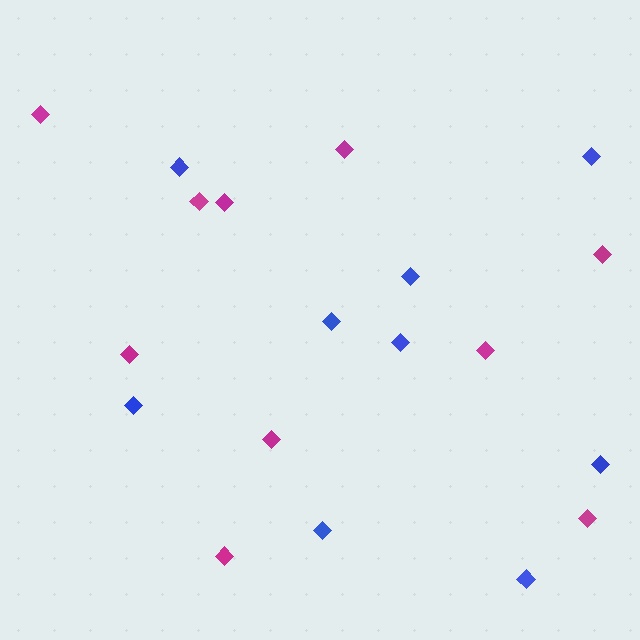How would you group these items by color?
There are 2 groups: one group of blue diamonds (9) and one group of magenta diamonds (10).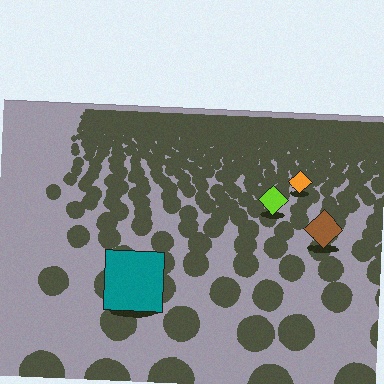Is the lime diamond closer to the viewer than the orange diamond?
Yes. The lime diamond is closer — you can tell from the texture gradient: the ground texture is coarser near it.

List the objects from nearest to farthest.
From nearest to farthest: the teal square, the brown diamond, the lime diamond, the orange diamond.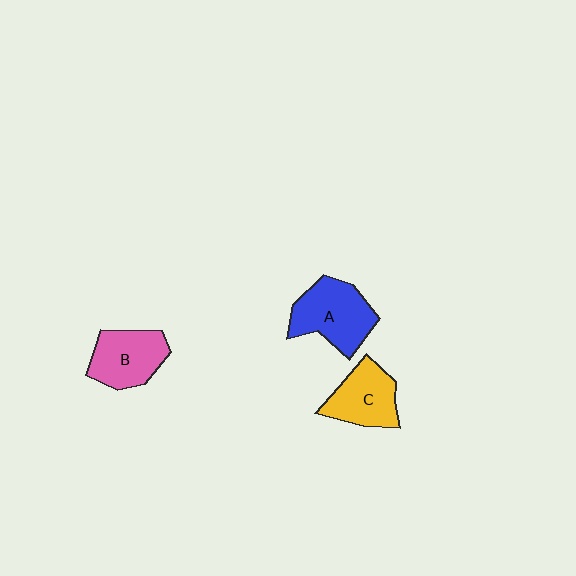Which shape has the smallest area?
Shape C (yellow).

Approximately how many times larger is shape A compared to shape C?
Approximately 1.3 times.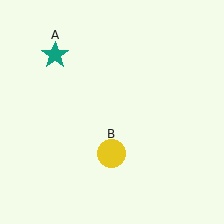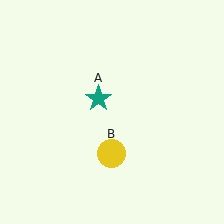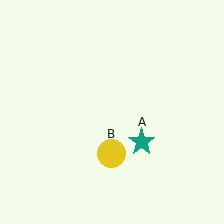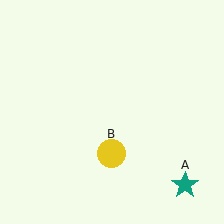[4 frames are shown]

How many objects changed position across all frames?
1 object changed position: teal star (object A).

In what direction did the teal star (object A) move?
The teal star (object A) moved down and to the right.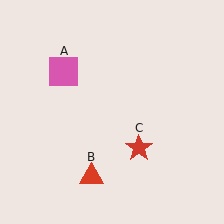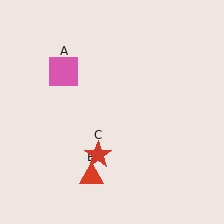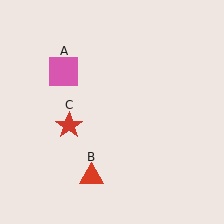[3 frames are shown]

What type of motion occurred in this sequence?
The red star (object C) rotated clockwise around the center of the scene.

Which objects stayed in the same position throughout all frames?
Pink square (object A) and red triangle (object B) remained stationary.